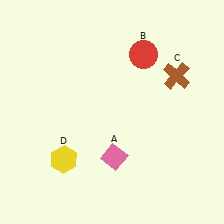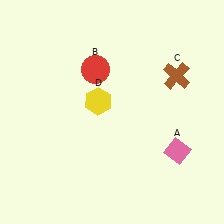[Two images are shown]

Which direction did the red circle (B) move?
The red circle (B) moved left.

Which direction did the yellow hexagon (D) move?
The yellow hexagon (D) moved up.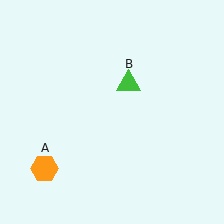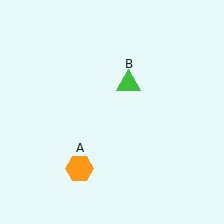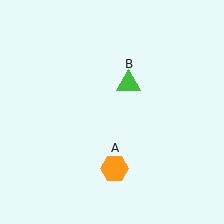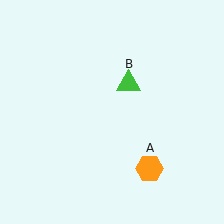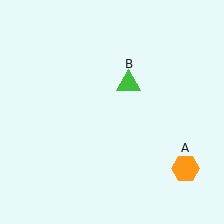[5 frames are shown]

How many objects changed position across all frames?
1 object changed position: orange hexagon (object A).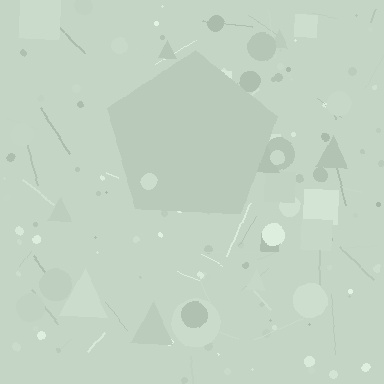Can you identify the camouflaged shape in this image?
The camouflaged shape is a pentagon.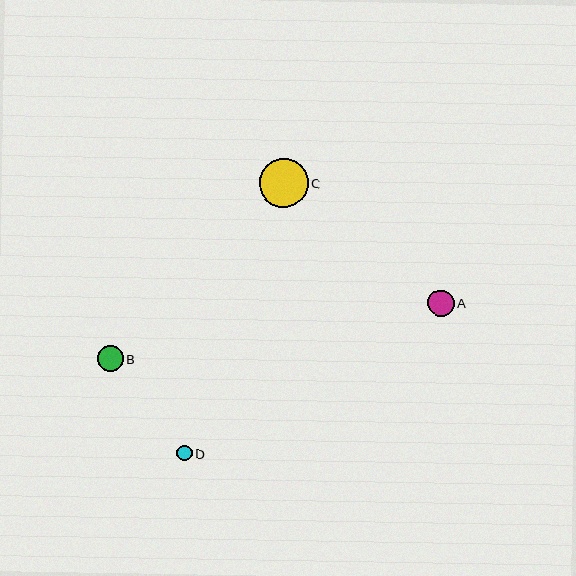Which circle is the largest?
Circle C is the largest with a size of approximately 49 pixels.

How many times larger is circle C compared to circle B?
Circle C is approximately 1.9 times the size of circle B.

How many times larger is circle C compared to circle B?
Circle C is approximately 1.9 times the size of circle B.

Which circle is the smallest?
Circle D is the smallest with a size of approximately 16 pixels.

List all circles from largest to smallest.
From largest to smallest: C, A, B, D.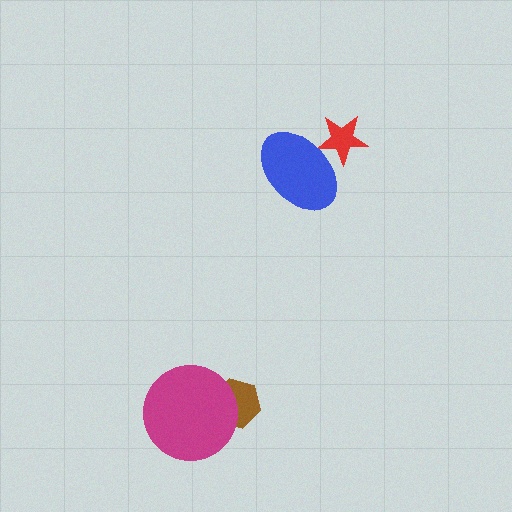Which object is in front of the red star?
The blue ellipse is in front of the red star.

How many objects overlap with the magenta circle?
1 object overlaps with the magenta circle.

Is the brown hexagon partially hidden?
Yes, it is partially covered by another shape.